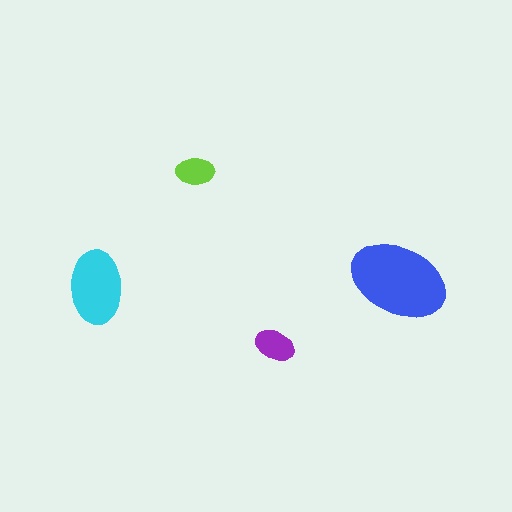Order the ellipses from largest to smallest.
the blue one, the cyan one, the purple one, the lime one.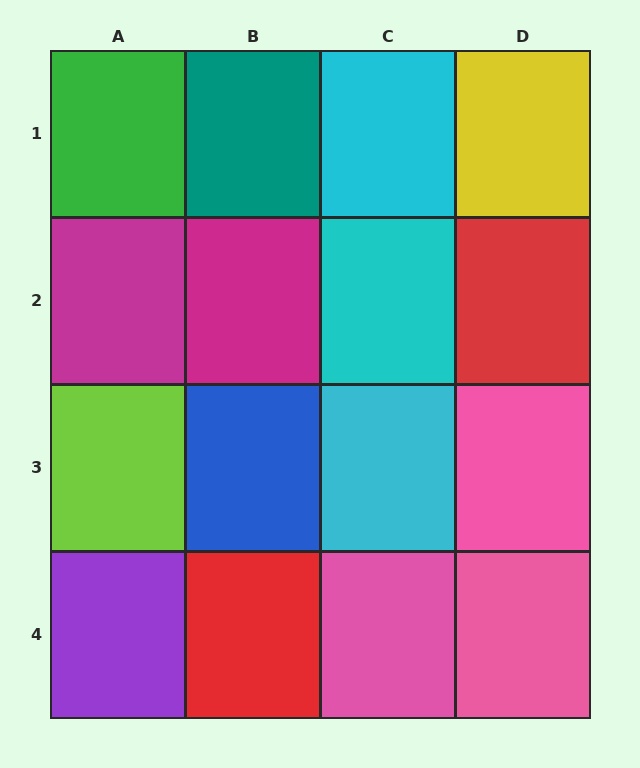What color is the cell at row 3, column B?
Blue.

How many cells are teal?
1 cell is teal.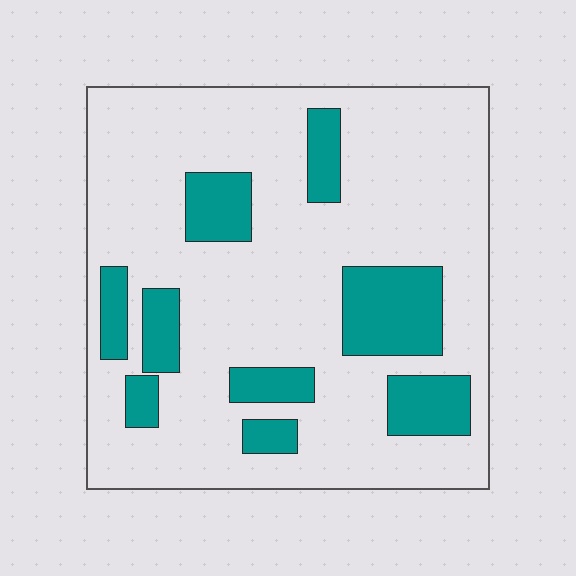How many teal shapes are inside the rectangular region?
9.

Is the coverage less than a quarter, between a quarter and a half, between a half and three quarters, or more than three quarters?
Less than a quarter.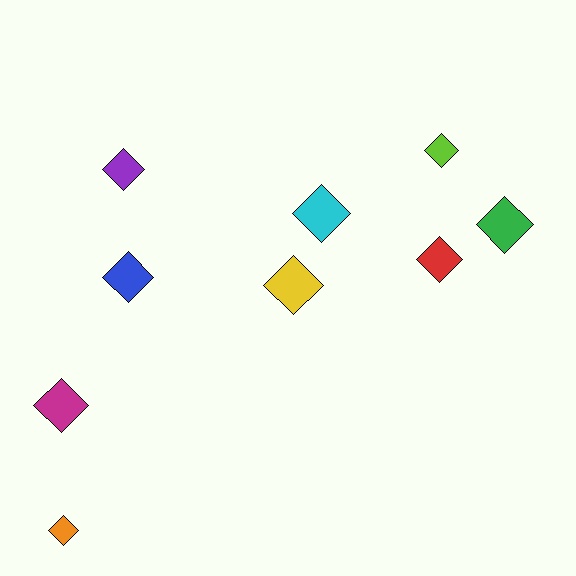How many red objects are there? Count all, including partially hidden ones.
There is 1 red object.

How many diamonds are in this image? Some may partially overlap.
There are 9 diamonds.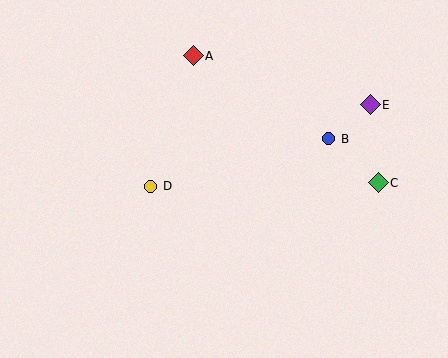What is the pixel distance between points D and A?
The distance between D and A is 138 pixels.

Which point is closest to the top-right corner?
Point E is closest to the top-right corner.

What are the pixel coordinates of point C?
Point C is at (378, 183).